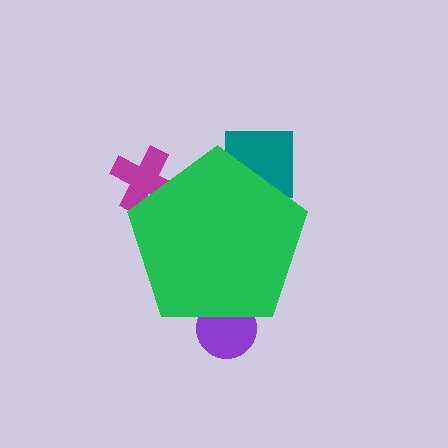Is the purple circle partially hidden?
Yes, the purple circle is partially hidden behind the green pentagon.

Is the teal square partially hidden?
Yes, the teal square is partially hidden behind the green pentagon.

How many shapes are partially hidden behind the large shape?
3 shapes are partially hidden.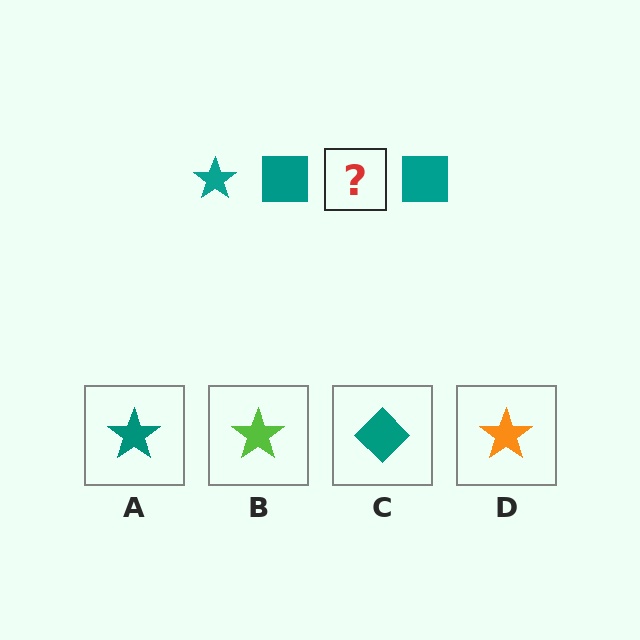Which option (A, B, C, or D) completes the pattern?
A.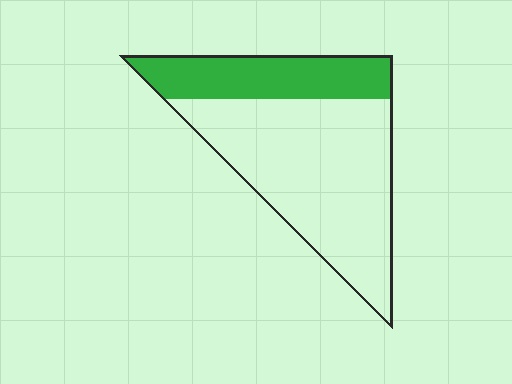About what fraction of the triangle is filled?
About one third (1/3).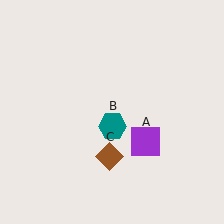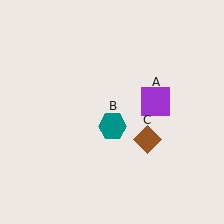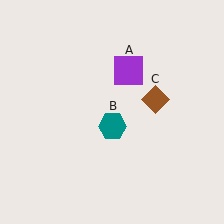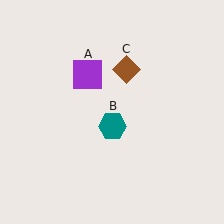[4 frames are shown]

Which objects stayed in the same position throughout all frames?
Teal hexagon (object B) remained stationary.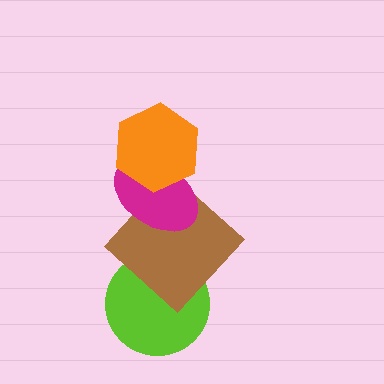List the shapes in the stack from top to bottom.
From top to bottom: the orange hexagon, the magenta ellipse, the brown diamond, the lime circle.